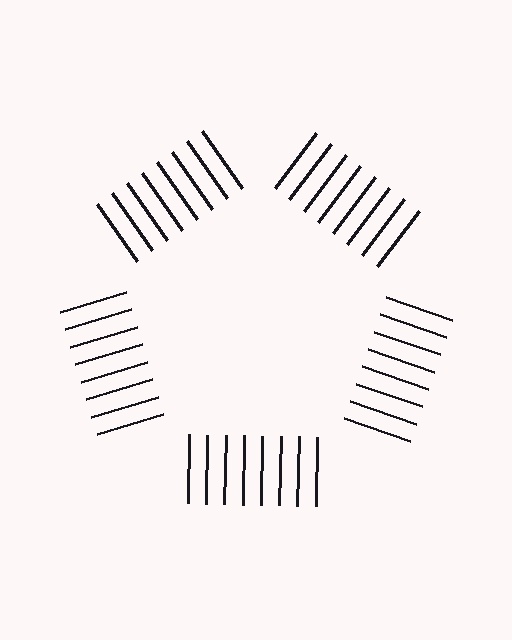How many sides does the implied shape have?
5 sides — the line-ends trace a pentagon.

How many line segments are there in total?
40 — 8 along each of the 5 edges.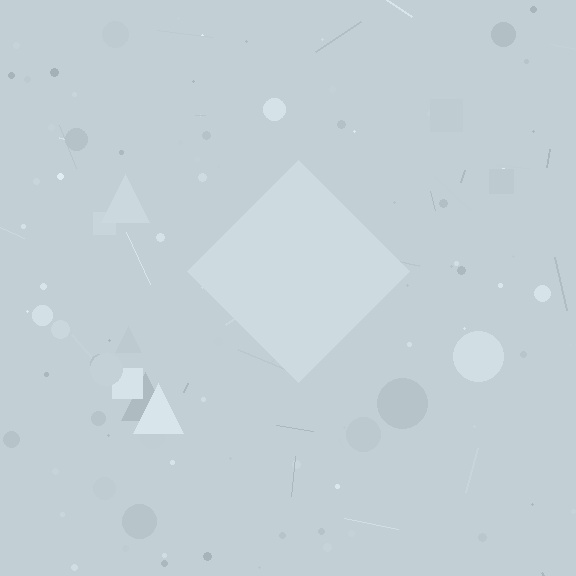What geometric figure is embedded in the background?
A diamond is embedded in the background.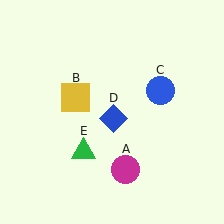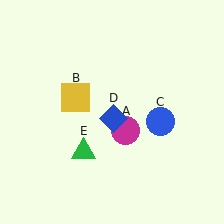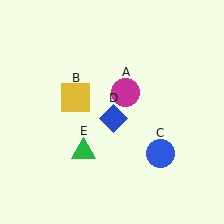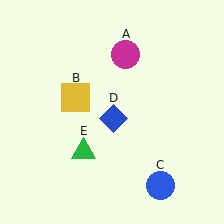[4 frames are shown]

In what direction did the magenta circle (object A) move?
The magenta circle (object A) moved up.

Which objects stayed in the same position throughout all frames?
Yellow square (object B) and blue diamond (object D) and green triangle (object E) remained stationary.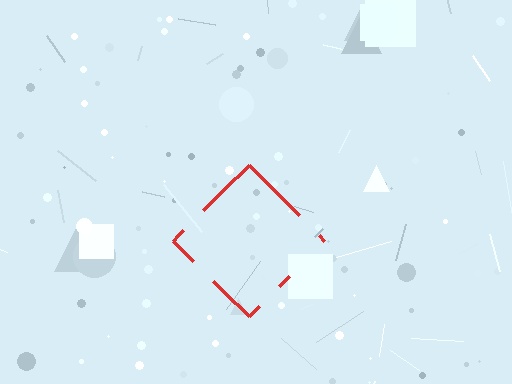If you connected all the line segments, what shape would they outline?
They would outline a diamond.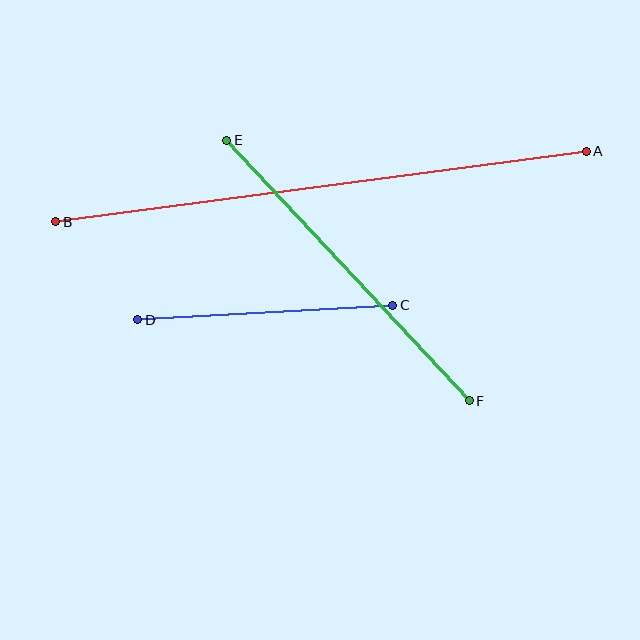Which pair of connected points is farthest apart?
Points A and B are farthest apart.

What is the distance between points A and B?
The distance is approximately 535 pixels.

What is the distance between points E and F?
The distance is approximately 356 pixels.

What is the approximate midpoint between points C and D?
The midpoint is at approximately (265, 313) pixels.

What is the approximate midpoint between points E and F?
The midpoint is at approximately (348, 270) pixels.